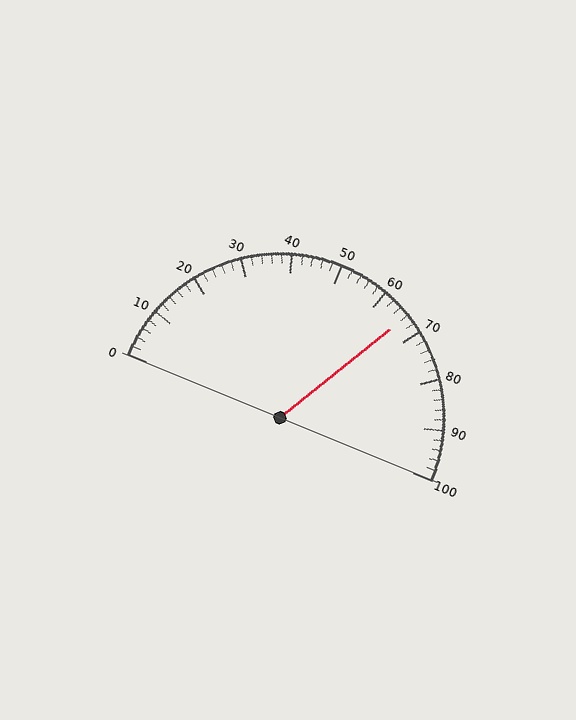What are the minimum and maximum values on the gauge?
The gauge ranges from 0 to 100.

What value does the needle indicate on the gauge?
The needle indicates approximately 66.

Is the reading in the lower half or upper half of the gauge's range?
The reading is in the upper half of the range (0 to 100).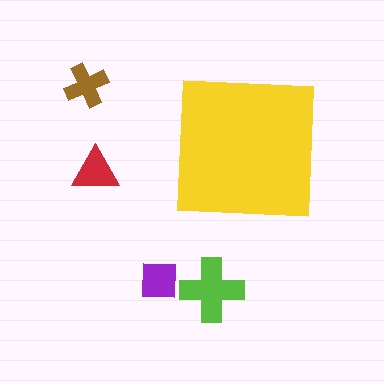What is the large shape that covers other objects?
A yellow square.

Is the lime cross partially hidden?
No, the lime cross is fully visible.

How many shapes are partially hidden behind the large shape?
0 shapes are partially hidden.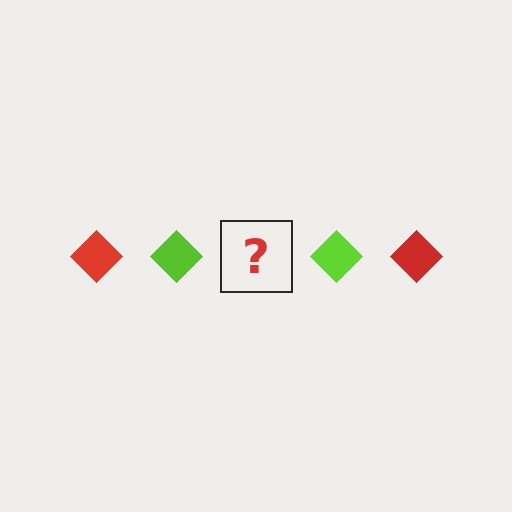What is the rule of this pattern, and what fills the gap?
The rule is that the pattern cycles through red, lime diamonds. The gap should be filled with a red diamond.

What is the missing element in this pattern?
The missing element is a red diamond.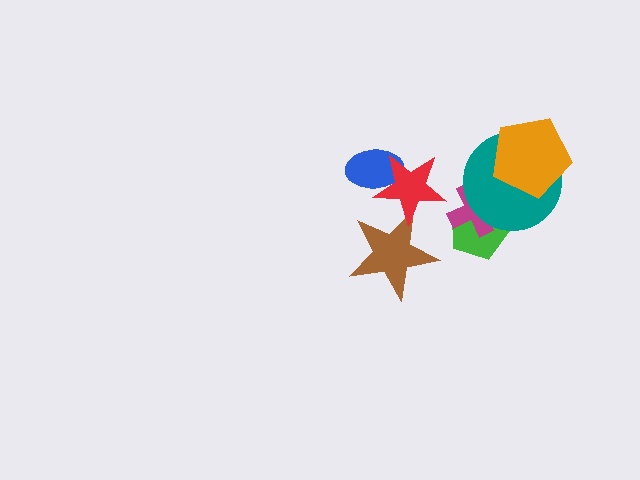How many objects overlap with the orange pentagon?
1 object overlaps with the orange pentagon.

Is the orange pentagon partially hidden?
No, no other shape covers it.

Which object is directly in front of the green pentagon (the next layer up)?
The magenta cross is directly in front of the green pentagon.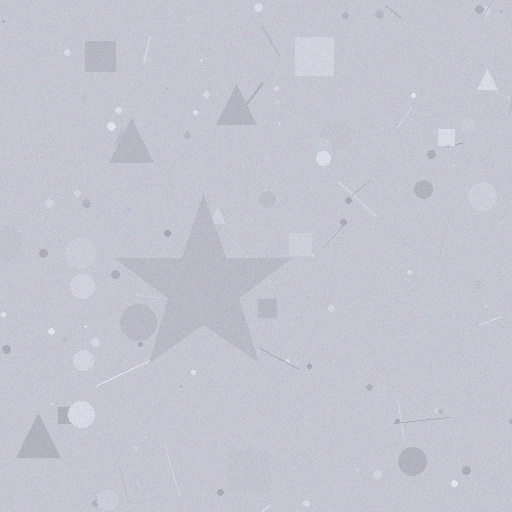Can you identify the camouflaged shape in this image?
The camouflaged shape is a star.